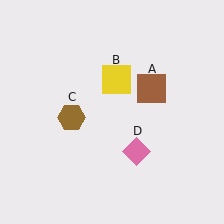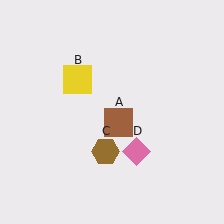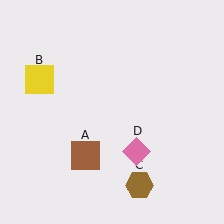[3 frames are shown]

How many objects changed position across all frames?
3 objects changed position: brown square (object A), yellow square (object B), brown hexagon (object C).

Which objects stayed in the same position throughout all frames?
Pink diamond (object D) remained stationary.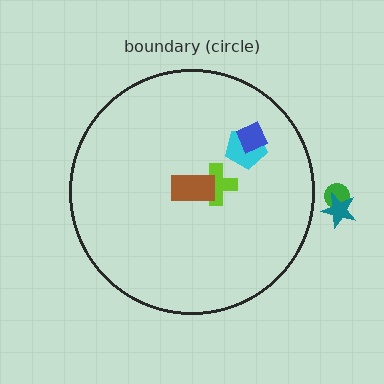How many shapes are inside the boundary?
4 inside, 2 outside.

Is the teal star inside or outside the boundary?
Outside.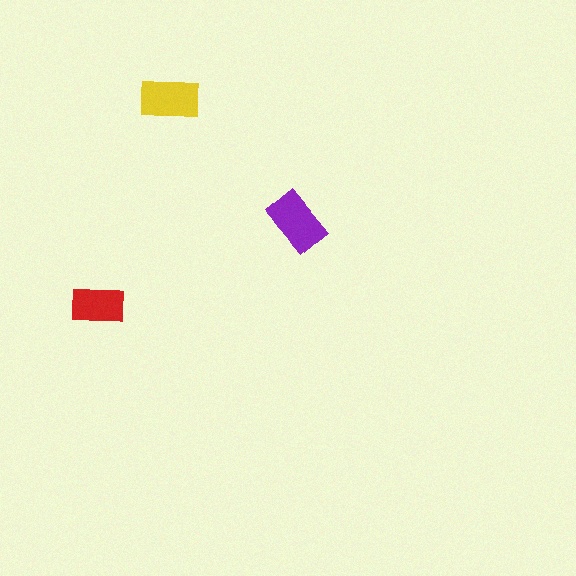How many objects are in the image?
There are 3 objects in the image.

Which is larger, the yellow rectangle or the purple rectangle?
The purple one.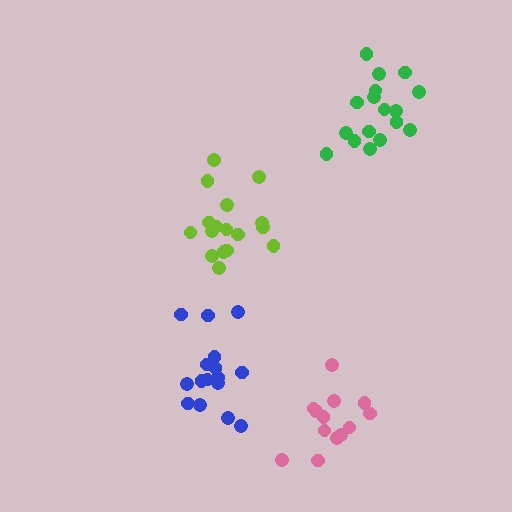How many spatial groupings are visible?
There are 4 spatial groupings.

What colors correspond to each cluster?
The clusters are colored: pink, blue, green, lime.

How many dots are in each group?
Group 1: 13 dots, Group 2: 16 dots, Group 3: 17 dots, Group 4: 17 dots (63 total).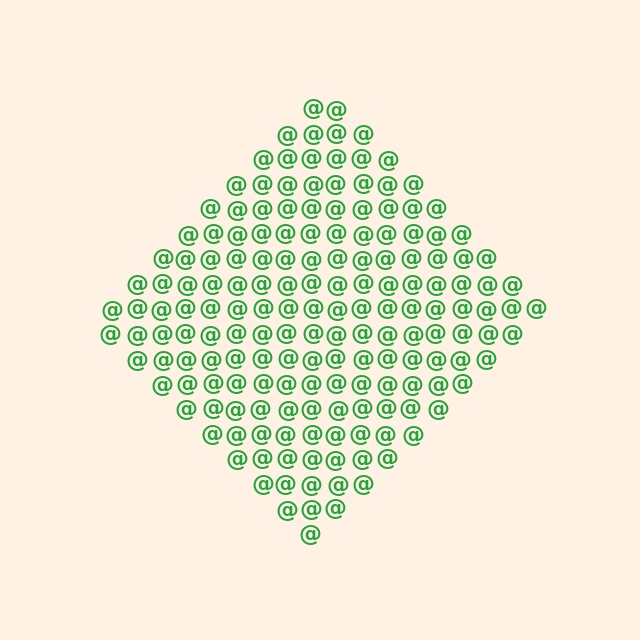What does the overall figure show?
The overall figure shows a diamond.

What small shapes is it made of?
It is made of small at signs.